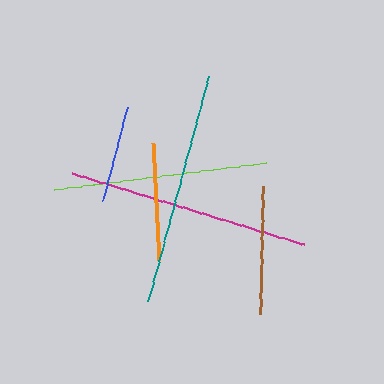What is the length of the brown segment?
The brown segment is approximately 128 pixels long.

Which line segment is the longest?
The magenta line is the longest at approximately 242 pixels.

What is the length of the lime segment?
The lime segment is approximately 215 pixels long.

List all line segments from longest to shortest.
From longest to shortest: magenta, teal, lime, brown, orange, blue.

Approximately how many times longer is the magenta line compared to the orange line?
The magenta line is approximately 2.1 times the length of the orange line.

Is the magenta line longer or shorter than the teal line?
The magenta line is longer than the teal line.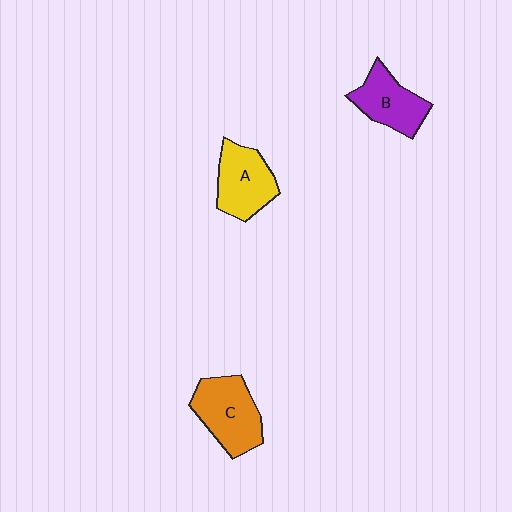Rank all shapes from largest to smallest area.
From largest to smallest: C (orange), A (yellow), B (purple).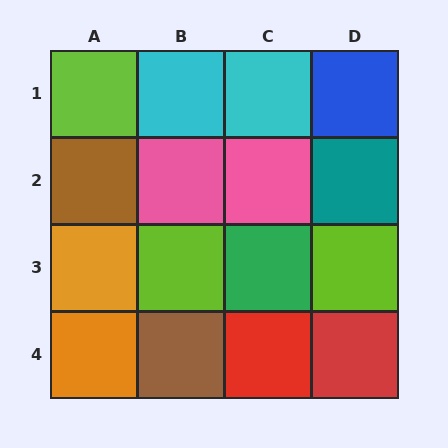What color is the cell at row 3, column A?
Orange.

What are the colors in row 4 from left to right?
Orange, brown, red, red.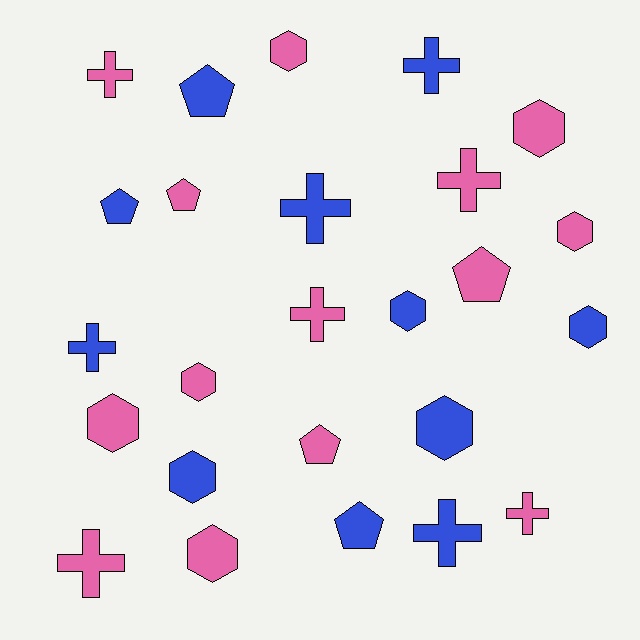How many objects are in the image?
There are 25 objects.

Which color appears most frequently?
Pink, with 14 objects.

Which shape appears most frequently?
Hexagon, with 10 objects.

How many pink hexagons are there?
There are 6 pink hexagons.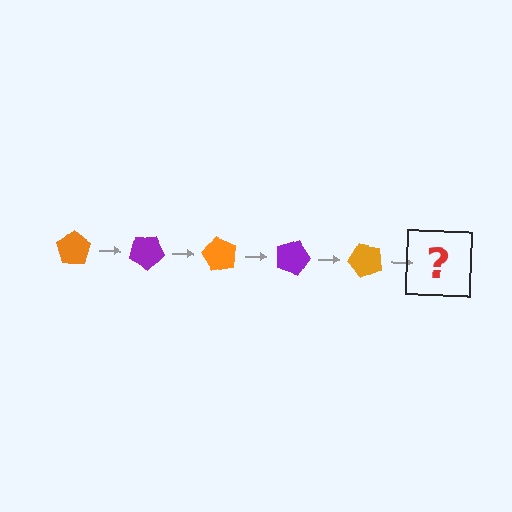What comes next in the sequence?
The next element should be a purple pentagon, rotated 150 degrees from the start.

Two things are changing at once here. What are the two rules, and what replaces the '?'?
The two rules are that it rotates 30 degrees each step and the color cycles through orange and purple. The '?' should be a purple pentagon, rotated 150 degrees from the start.